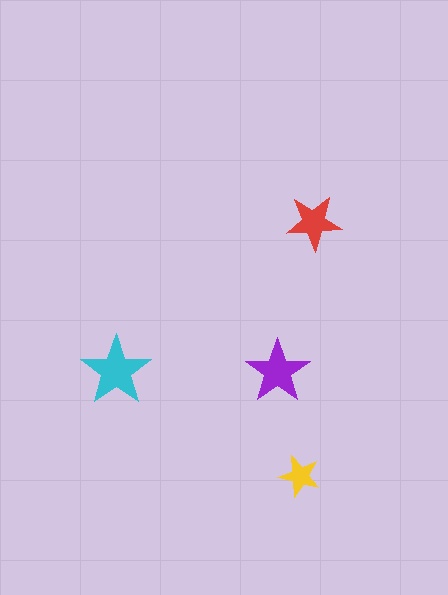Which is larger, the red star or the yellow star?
The red one.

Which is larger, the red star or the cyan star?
The cyan one.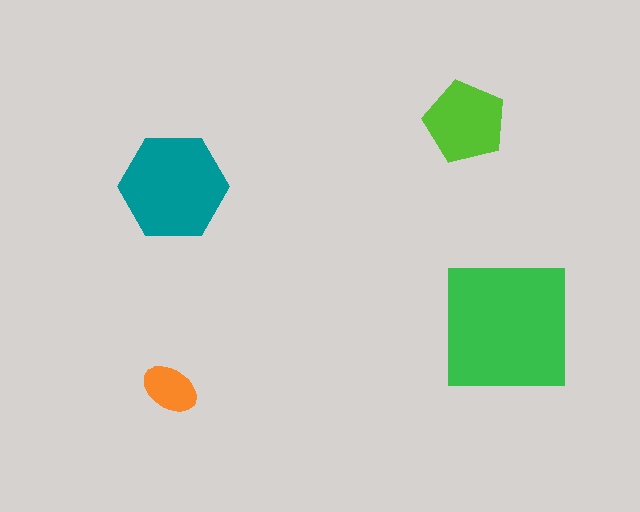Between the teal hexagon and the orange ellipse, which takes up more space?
The teal hexagon.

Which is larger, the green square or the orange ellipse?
The green square.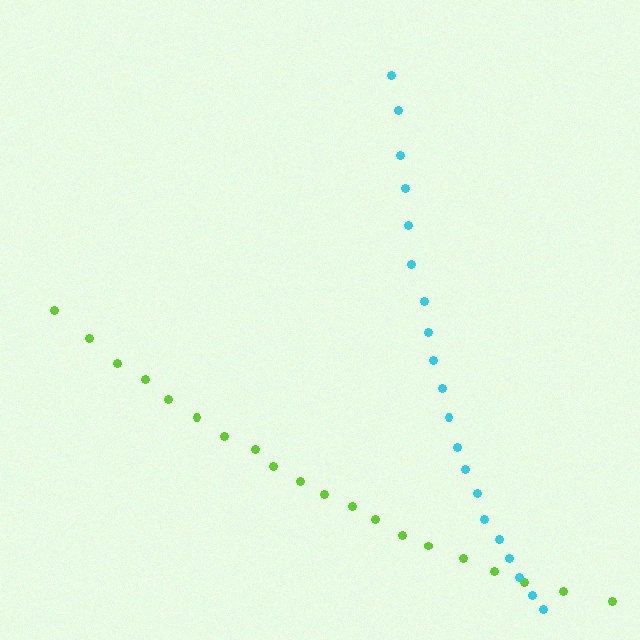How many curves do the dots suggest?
There are 2 distinct paths.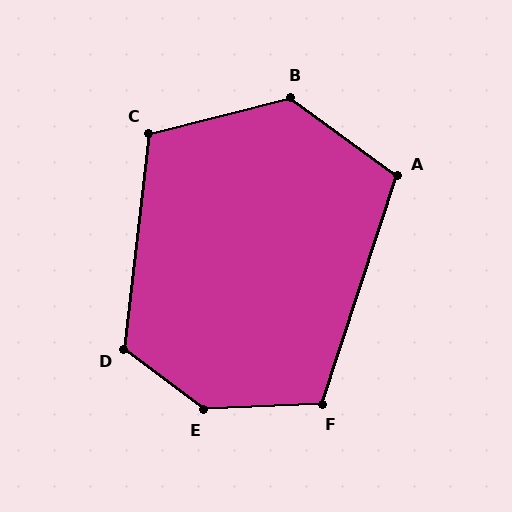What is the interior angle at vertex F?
Approximately 111 degrees (obtuse).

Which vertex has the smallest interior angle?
A, at approximately 108 degrees.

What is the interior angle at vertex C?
Approximately 111 degrees (obtuse).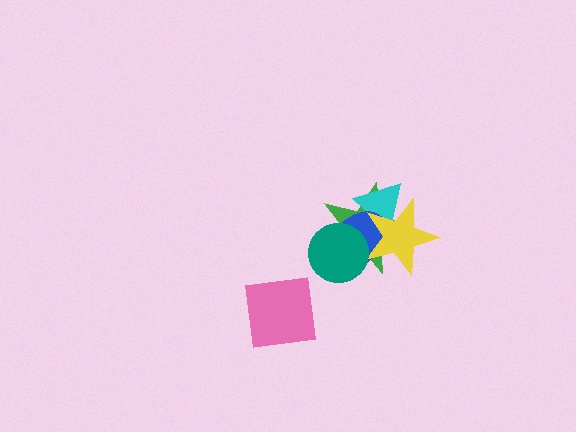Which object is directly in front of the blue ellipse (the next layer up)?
The yellow star is directly in front of the blue ellipse.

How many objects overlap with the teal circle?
2 objects overlap with the teal circle.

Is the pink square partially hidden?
No, no other shape covers it.